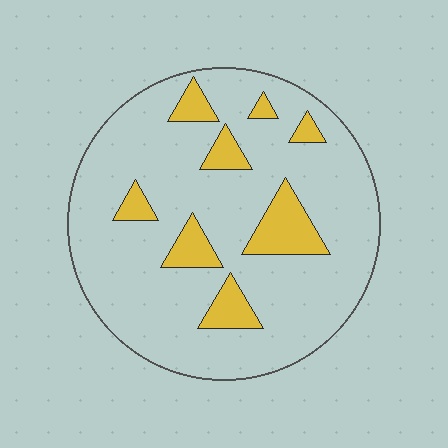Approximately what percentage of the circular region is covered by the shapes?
Approximately 15%.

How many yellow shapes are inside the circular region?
8.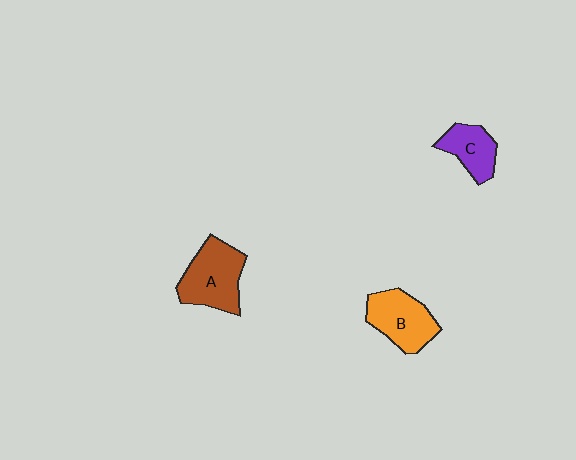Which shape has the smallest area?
Shape C (purple).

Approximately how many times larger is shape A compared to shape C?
Approximately 1.6 times.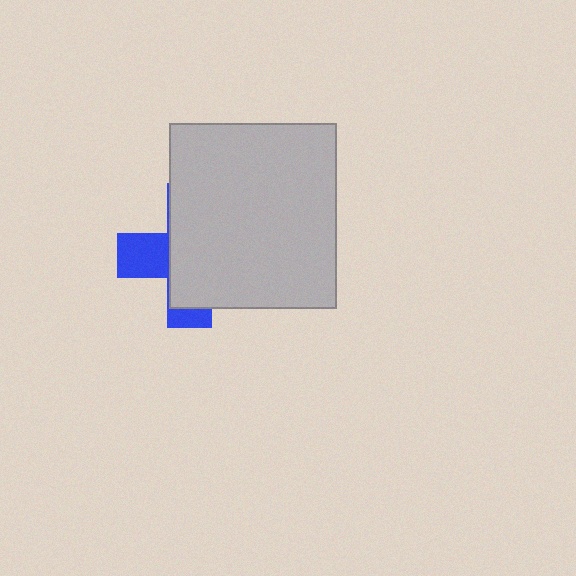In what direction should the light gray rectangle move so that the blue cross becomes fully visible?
The light gray rectangle should move right. That is the shortest direction to clear the overlap and leave the blue cross fully visible.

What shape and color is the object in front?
The object in front is a light gray rectangle.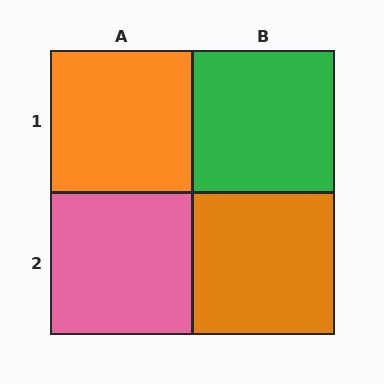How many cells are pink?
1 cell is pink.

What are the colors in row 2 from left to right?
Pink, orange.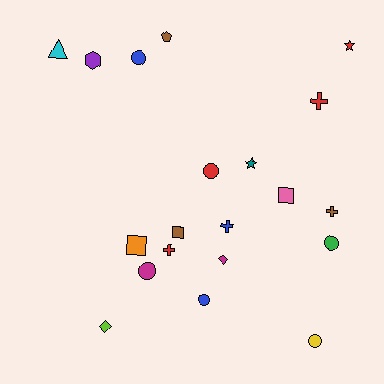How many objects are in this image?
There are 20 objects.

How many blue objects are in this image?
There are 3 blue objects.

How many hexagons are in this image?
There is 1 hexagon.